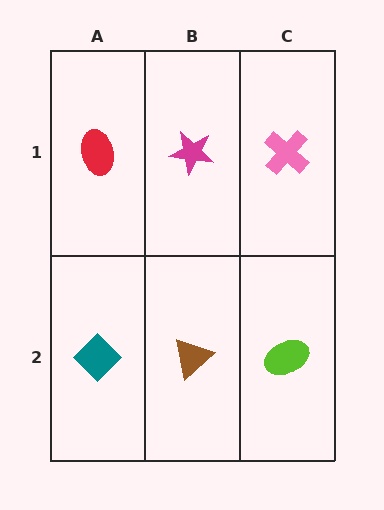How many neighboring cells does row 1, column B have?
3.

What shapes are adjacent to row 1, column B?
A brown triangle (row 2, column B), a red ellipse (row 1, column A), a pink cross (row 1, column C).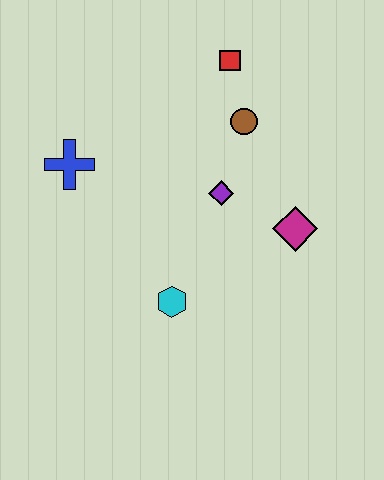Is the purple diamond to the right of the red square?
No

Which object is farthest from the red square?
The cyan hexagon is farthest from the red square.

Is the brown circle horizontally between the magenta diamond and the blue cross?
Yes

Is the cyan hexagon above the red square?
No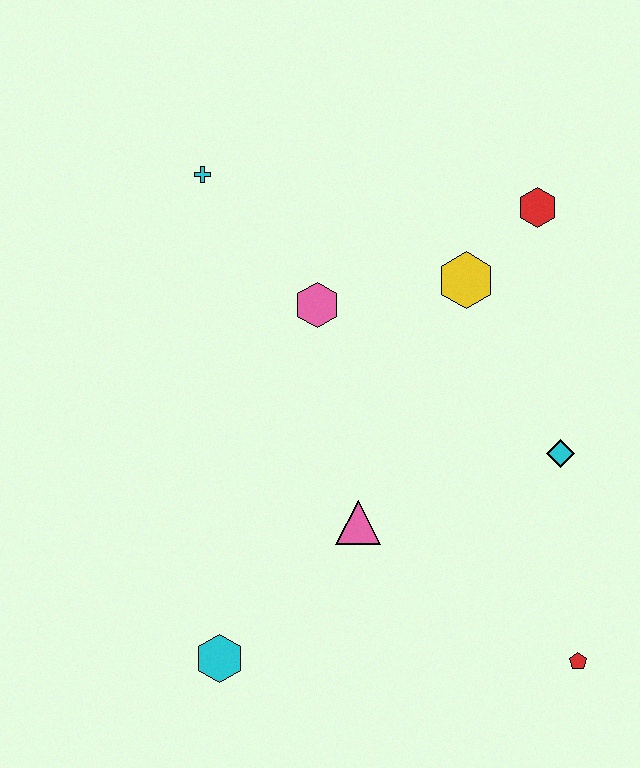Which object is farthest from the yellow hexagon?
The cyan hexagon is farthest from the yellow hexagon.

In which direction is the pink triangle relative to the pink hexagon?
The pink triangle is below the pink hexagon.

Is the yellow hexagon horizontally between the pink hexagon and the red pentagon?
Yes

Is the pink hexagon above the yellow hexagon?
No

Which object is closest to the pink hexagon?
The yellow hexagon is closest to the pink hexagon.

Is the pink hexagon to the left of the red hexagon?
Yes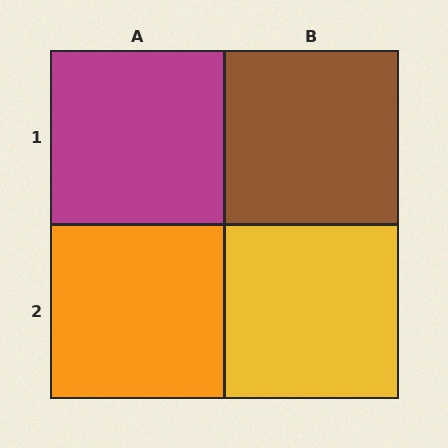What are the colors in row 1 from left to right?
Magenta, brown.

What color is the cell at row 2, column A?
Orange.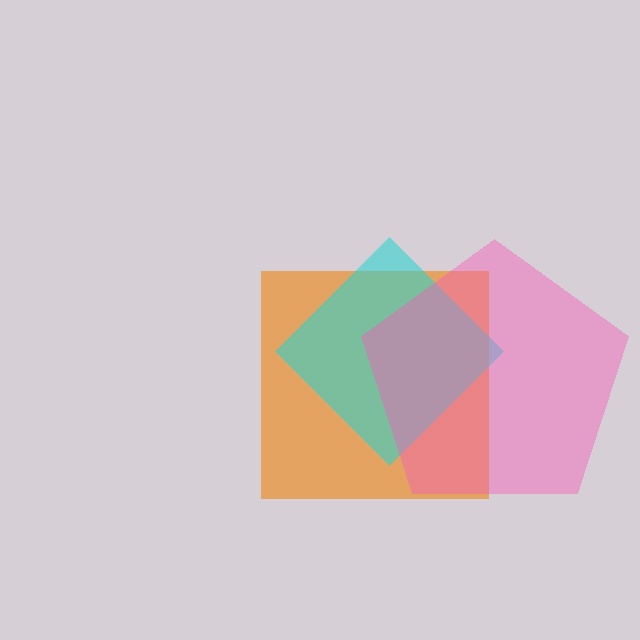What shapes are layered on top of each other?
The layered shapes are: an orange square, a cyan diamond, a pink pentagon.